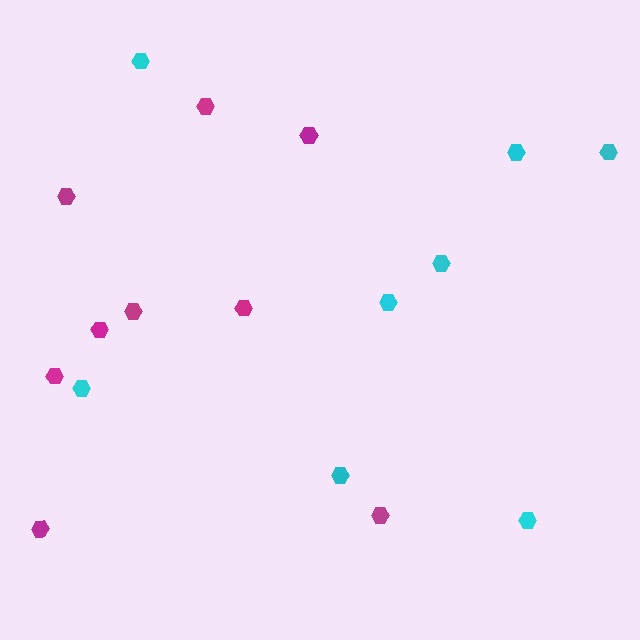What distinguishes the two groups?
There are 2 groups: one group of magenta hexagons (9) and one group of cyan hexagons (8).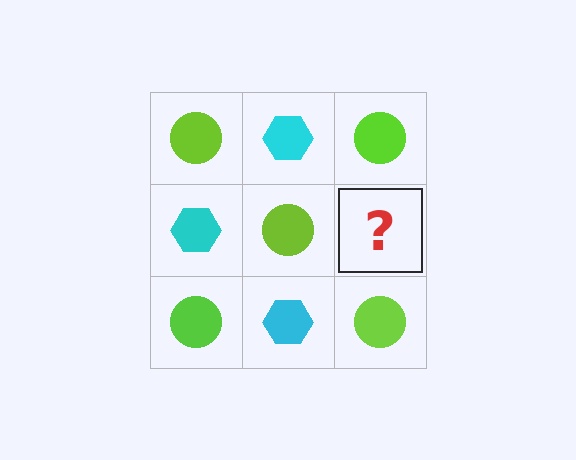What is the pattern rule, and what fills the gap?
The rule is that it alternates lime circle and cyan hexagon in a checkerboard pattern. The gap should be filled with a cyan hexagon.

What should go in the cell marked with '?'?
The missing cell should contain a cyan hexagon.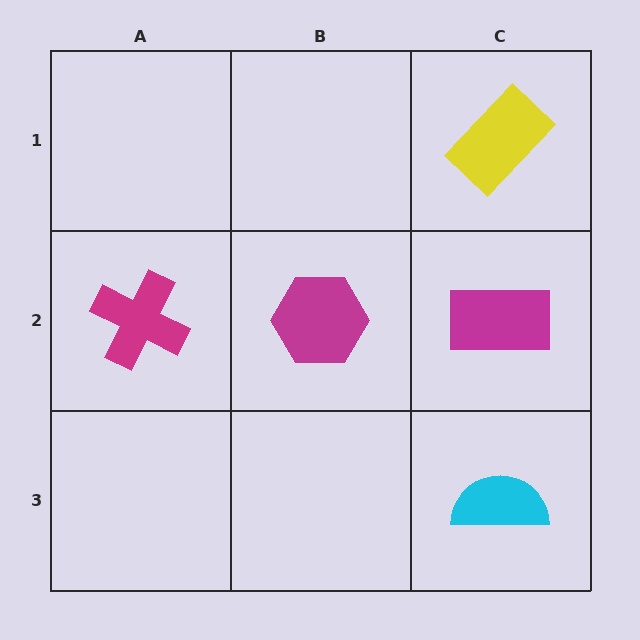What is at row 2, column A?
A magenta cross.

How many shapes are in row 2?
3 shapes.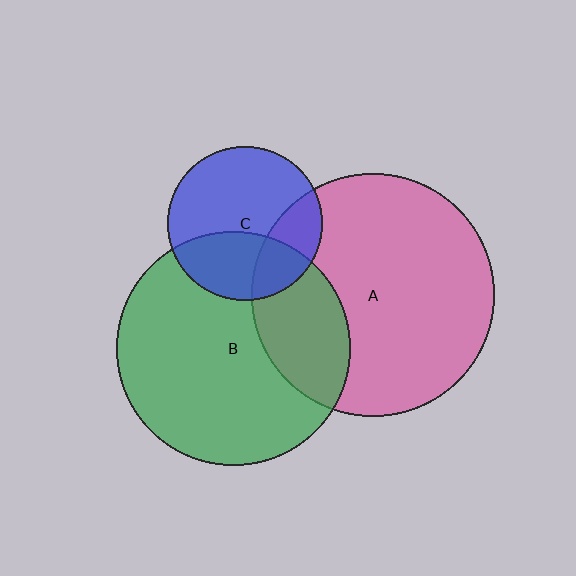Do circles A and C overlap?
Yes.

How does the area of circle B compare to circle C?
Approximately 2.3 times.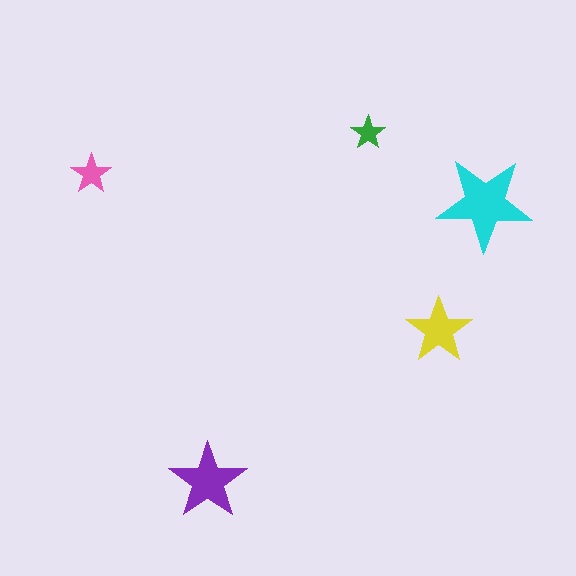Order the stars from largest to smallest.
the cyan one, the purple one, the yellow one, the pink one, the green one.